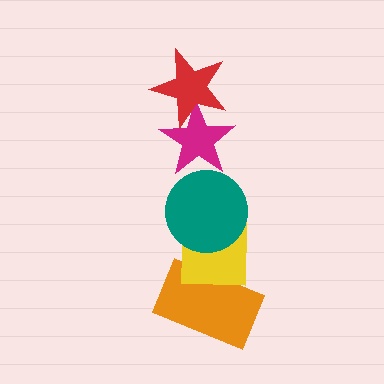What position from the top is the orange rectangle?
The orange rectangle is 5th from the top.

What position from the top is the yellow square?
The yellow square is 4th from the top.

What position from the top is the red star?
The red star is 1st from the top.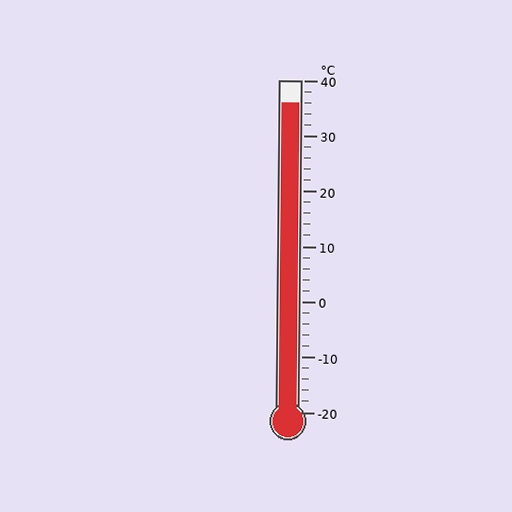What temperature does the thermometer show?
The thermometer shows approximately 36°C.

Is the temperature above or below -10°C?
The temperature is above -10°C.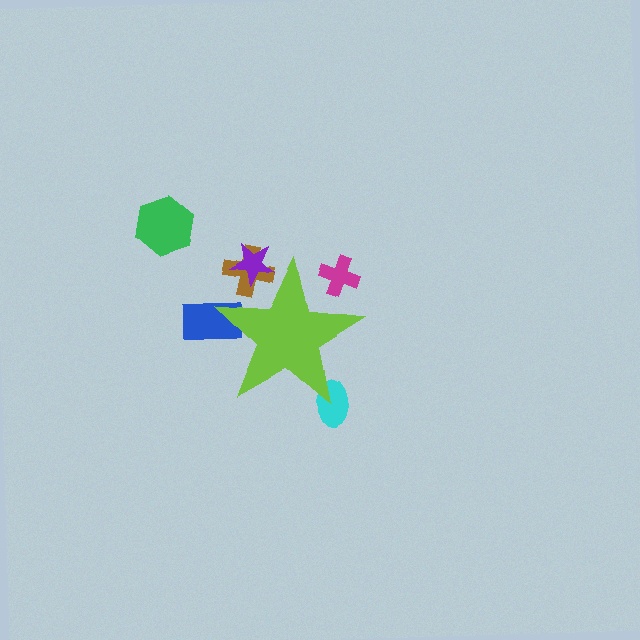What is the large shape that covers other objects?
A lime star.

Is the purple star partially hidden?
Yes, the purple star is partially hidden behind the lime star.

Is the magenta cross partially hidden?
Yes, the magenta cross is partially hidden behind the lime star.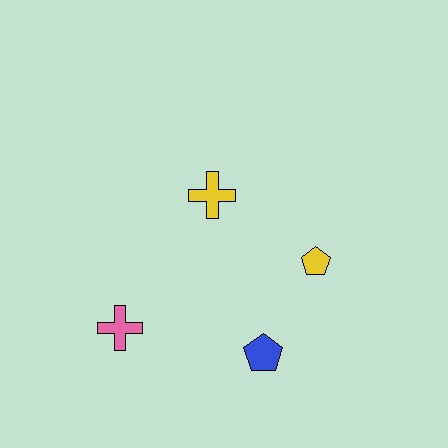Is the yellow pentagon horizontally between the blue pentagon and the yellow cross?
No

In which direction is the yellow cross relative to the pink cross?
The yellow cross is above the pink cross.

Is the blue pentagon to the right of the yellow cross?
Yes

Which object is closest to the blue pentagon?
The yellow pentagon is closest to the blue pentagon.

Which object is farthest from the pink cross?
The yellow pentagon is farthest from the pink cross.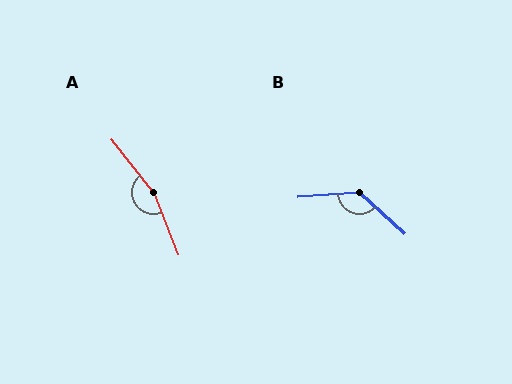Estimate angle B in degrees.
Approximately 133 degrees.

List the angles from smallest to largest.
B (133°), A (163°).